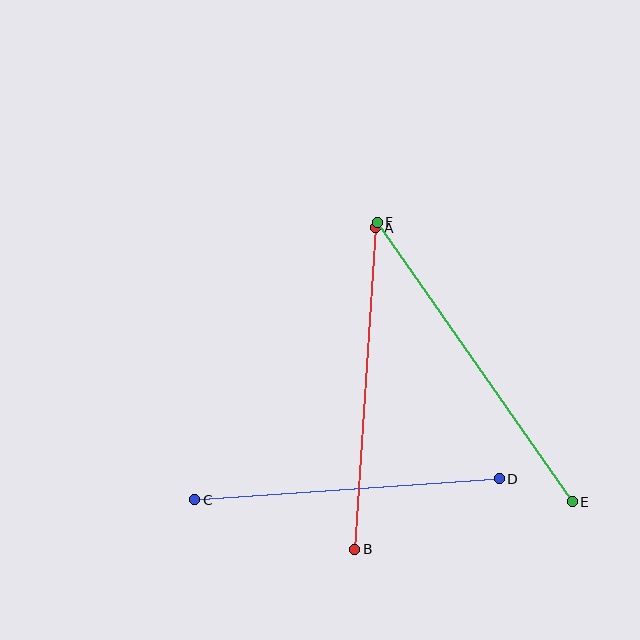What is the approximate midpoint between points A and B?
The midpoint is at approximately (365, 388) pixels.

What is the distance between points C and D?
The distance is approximately 305 pixels.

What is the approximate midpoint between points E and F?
The midpoint is at approximately (475, 362) pixels.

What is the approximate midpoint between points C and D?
The midpoint is at approximately (347, 489) pixels.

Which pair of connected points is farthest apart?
Points E and F are farthest apart.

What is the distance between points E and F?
The distance is approximately 341 pixels.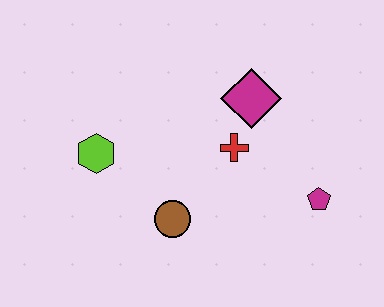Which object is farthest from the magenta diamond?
The lime hexagon is farthest from the magenta diamond.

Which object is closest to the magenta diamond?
The red cross is closest to the magenta diamond.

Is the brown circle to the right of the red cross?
No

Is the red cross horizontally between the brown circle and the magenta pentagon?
Yes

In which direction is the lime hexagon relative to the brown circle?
The lime hexagon is to the left of the brown circle.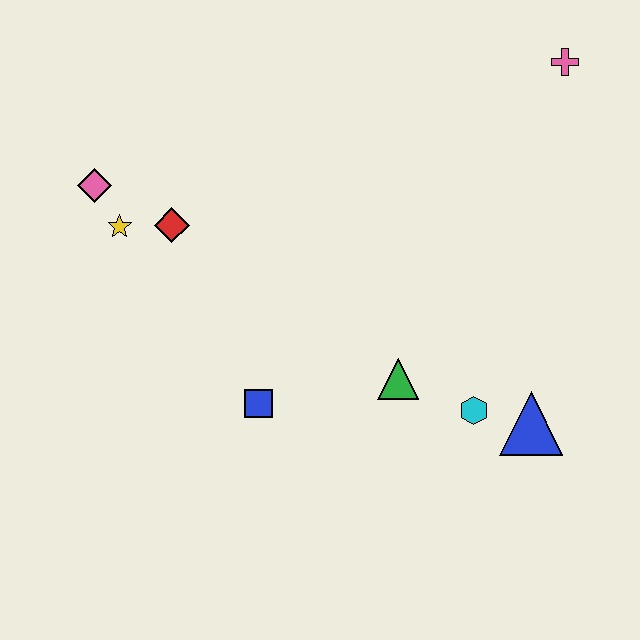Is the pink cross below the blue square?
No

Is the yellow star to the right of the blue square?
No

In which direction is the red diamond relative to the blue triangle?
The red diamond is to the left of the blue triangle.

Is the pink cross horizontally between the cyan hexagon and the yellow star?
No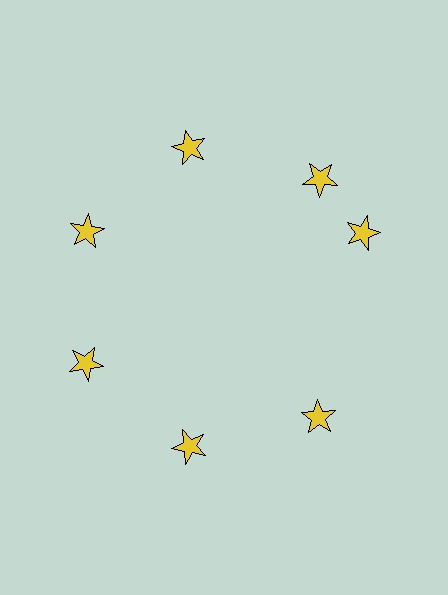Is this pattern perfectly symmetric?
No. The 7 yellow stars are arranged in a ring, but one element near the 3 o'clock position is rotated out of alignment along the ring, breaking the 7-fold rotational symmetry.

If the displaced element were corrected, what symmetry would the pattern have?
It would have 7-fold rotational symmetry — the pattern would map onto itself every 51 degrees.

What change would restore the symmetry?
The symmetry would be restored by rotating it back into even spacing with its neighbors so that all 7 stars sit at equal angles and equal distance from the center.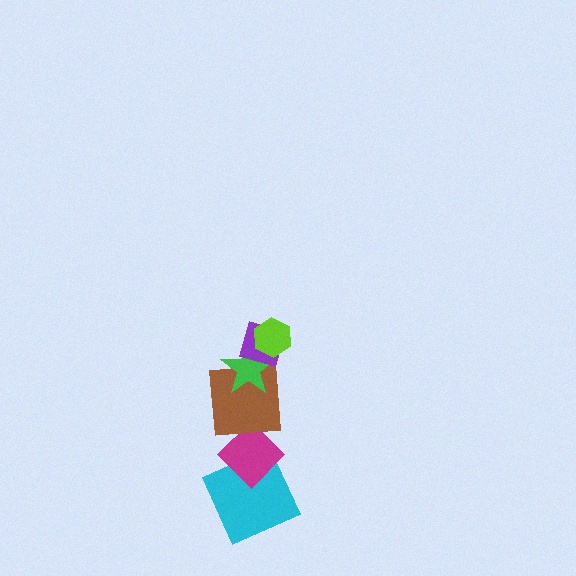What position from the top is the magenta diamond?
The magenta diamond is 5th from the top.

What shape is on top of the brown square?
The green star is on top of the brown square.